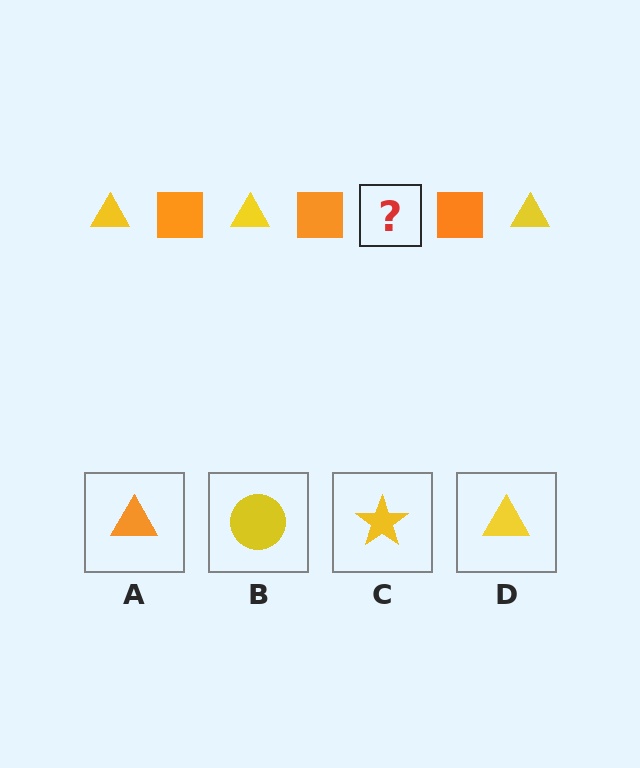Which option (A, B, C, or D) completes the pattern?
D.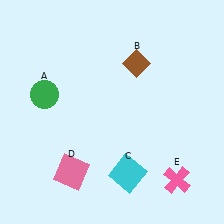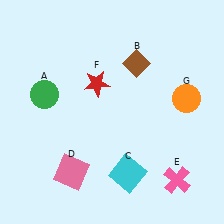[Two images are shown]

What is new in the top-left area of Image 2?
A red star (F) was added in the top-left area of Image 2.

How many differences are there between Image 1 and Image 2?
There are 2 differences between the two images.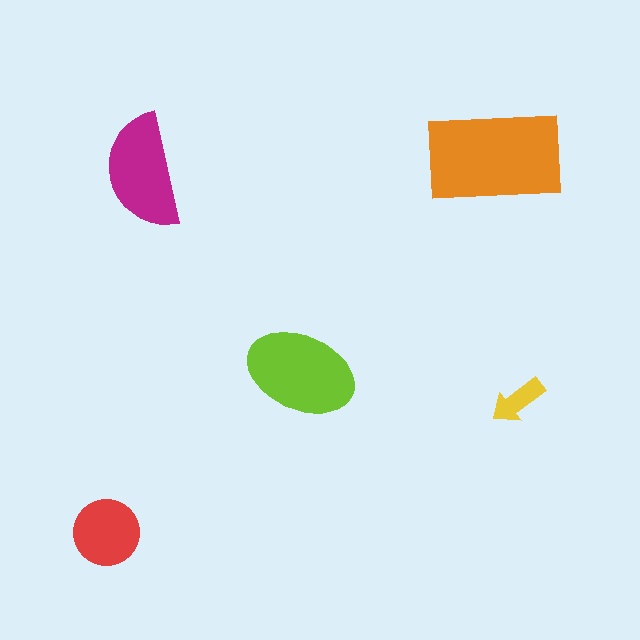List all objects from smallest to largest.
The yellow arrow, the red circle, the magenta semicircle, the lime ellipse, the orange rectangle.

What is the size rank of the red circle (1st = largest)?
4th.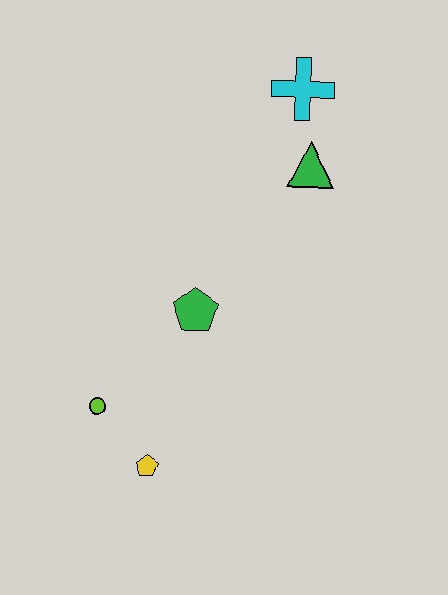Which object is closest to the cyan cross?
The green triangle is closest to the cyan cross.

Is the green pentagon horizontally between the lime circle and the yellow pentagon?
No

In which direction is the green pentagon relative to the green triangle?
The green pentagon is below the green triangle.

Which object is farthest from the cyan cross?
The yellow pentagon is farthest from the cyan cross.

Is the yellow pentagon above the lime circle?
No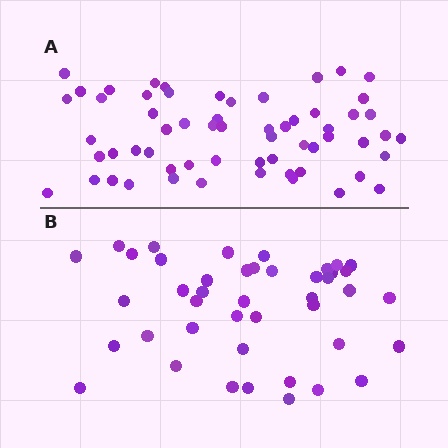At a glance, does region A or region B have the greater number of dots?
Region A (the top region) has more dots.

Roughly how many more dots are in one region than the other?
Region A has approximately 15 more dots than region B.